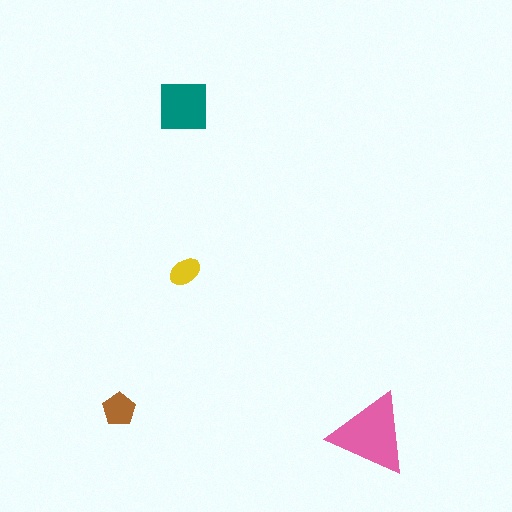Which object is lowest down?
The pink triangle is bottommost.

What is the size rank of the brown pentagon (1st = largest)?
3rd.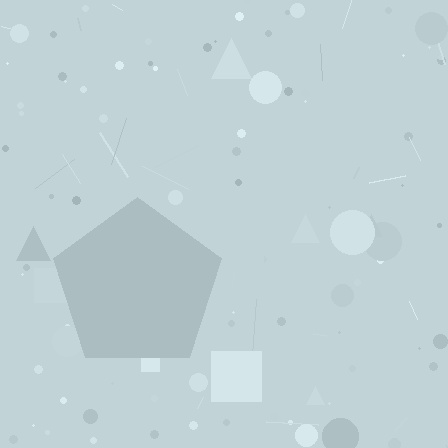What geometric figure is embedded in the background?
A pentagon is embedded in the background.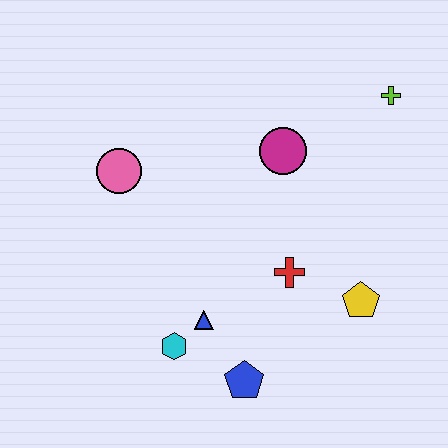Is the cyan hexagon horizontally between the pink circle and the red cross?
Yes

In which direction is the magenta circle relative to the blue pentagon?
The magenta circle is above the blue pentagon.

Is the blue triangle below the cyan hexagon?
No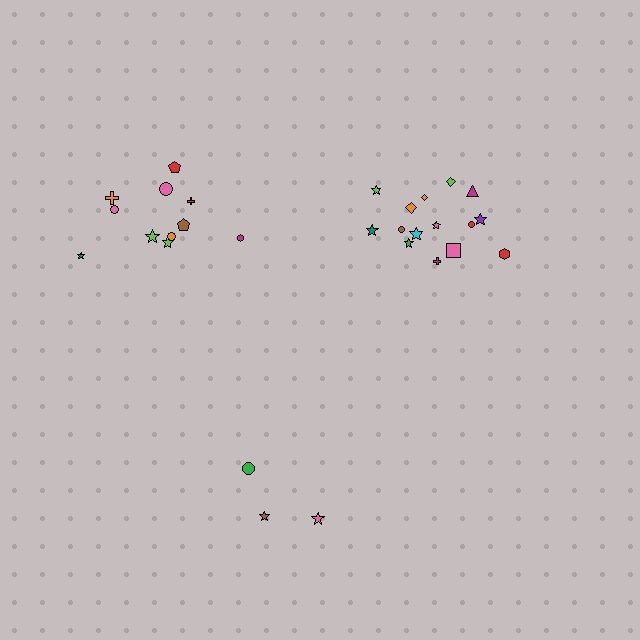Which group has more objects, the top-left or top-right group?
The top-right group.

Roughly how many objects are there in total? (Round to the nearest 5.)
Roughly 30 objects in total.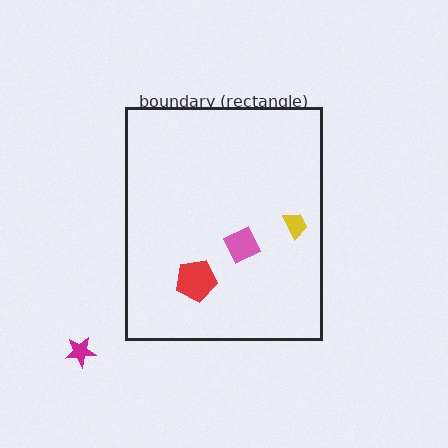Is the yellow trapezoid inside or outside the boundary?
Inside.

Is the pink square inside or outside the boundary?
Inside.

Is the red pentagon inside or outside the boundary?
Inside.